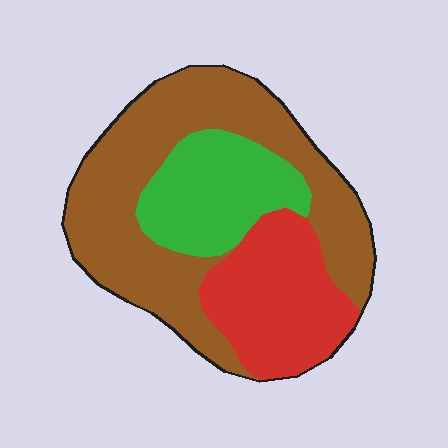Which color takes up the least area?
Green, at roughly 20%.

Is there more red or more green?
Red.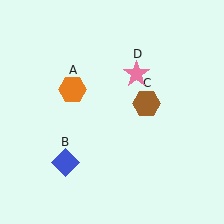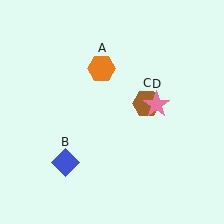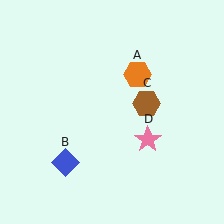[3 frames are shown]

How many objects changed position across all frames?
2 objects changed position: orange hexagon (object A), pink star (object D).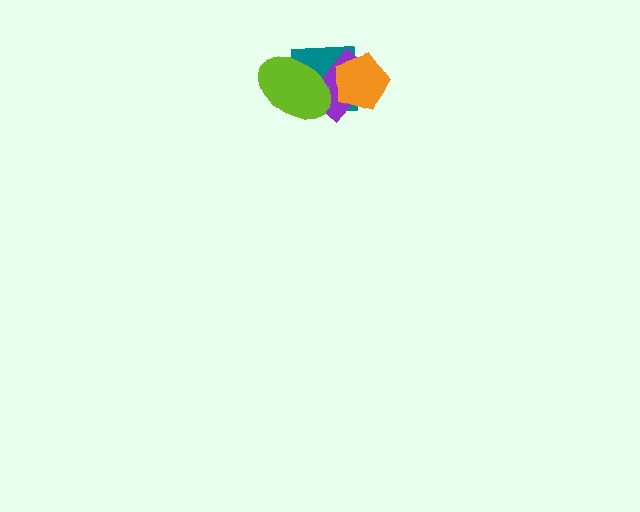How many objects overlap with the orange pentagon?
2 objects overlap with the orange pentagon.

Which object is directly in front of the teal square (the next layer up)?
The purple rectangle is directly in front of the teal square.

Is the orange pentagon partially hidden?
No, no other shape covers it.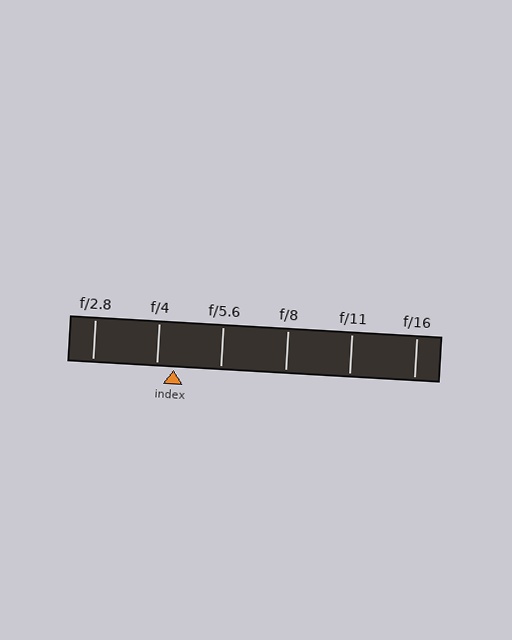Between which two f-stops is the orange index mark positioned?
The index mark is between f/4 and f/5.6.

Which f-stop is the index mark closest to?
The index mark is closest to f/4.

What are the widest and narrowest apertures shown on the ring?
The widest aperture shown is f/2.8 and the narrowest is f/16.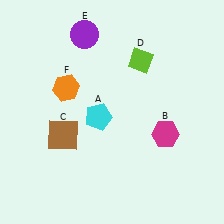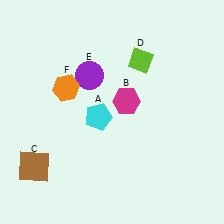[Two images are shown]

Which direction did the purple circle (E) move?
The purple circle (E) moved down.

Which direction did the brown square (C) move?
The brown square (C) moved down.